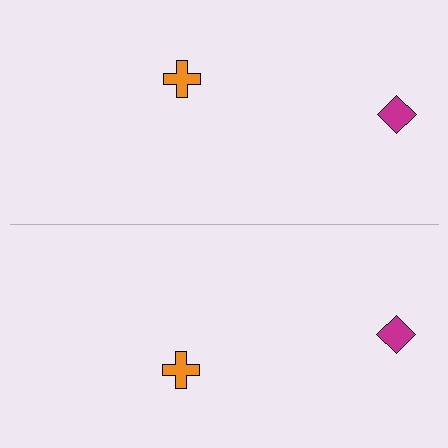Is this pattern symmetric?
Yes, this pattern has bilateral (reflection) symmetry.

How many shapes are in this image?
There are 4 shapes in this image.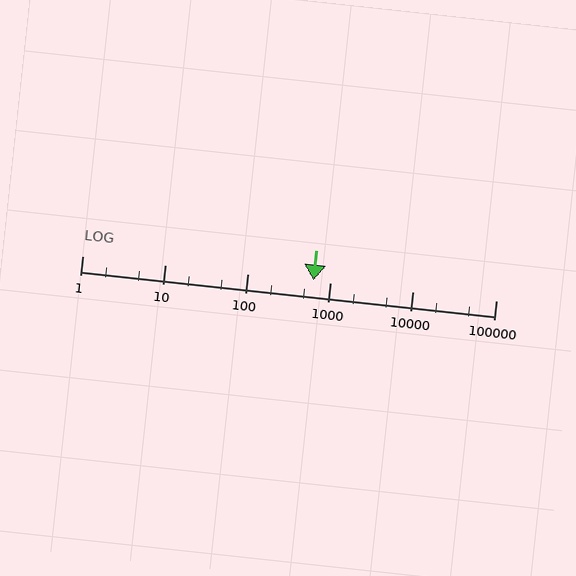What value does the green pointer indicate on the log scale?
The pointer indicates approximately 620.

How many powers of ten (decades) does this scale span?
The scale spans 5 decades, from 1 to 100000.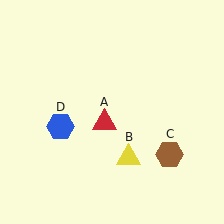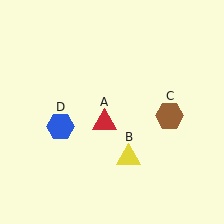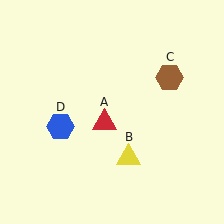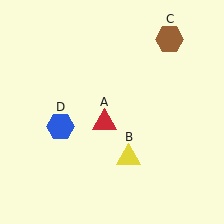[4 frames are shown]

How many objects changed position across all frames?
1 object changed position: brown hexagon (object C).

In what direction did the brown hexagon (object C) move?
The brown hexagon (object C) moved up.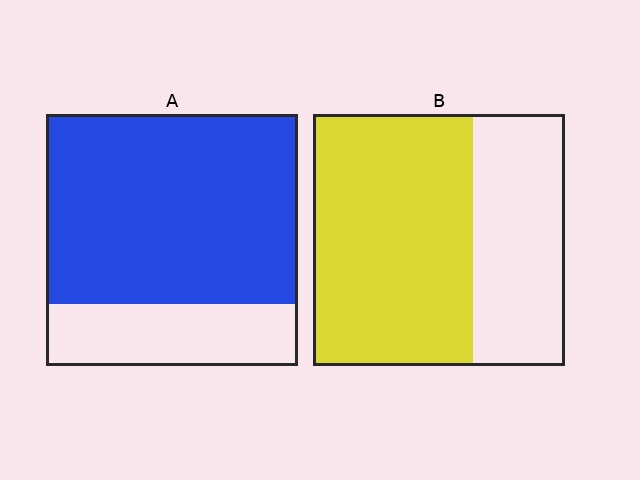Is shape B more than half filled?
Yes.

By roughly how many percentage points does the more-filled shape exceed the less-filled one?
By roughly 10 percentage points (A over B).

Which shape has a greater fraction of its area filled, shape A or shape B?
Shape A.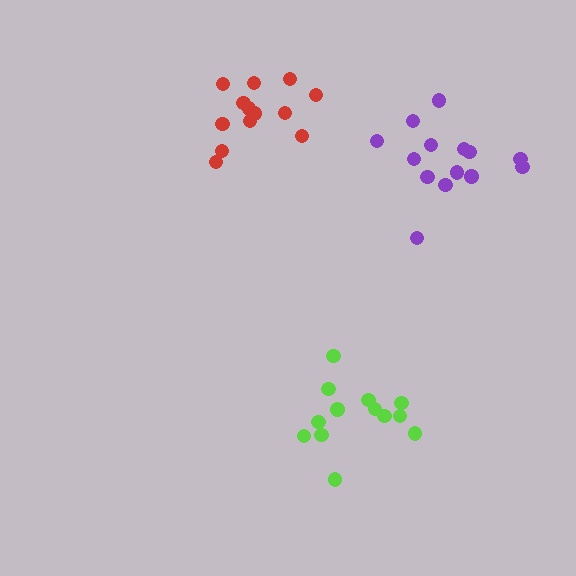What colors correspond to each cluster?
The clusters are colored: lime, purple, red.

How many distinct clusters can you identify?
There are 3 distinct clusters.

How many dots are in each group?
Group 1: 13 dots, Group 2: 14 dots, Group 3: 13 dots (40 total).